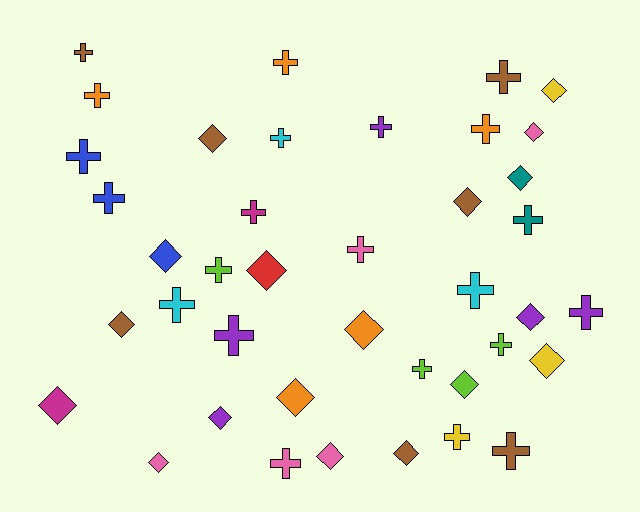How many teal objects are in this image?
There are 2 teal objects.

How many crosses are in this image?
There are 22 crosses.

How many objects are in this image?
There are 40 objects.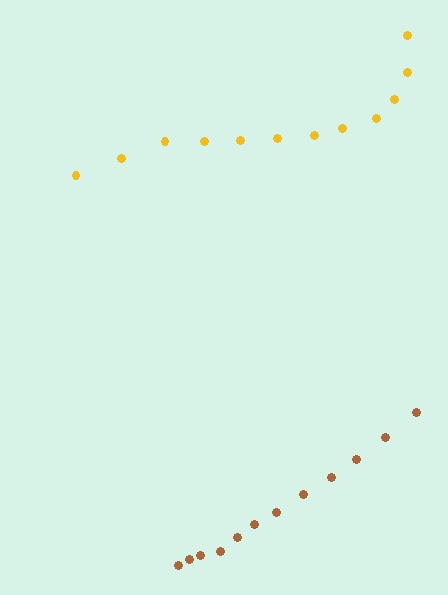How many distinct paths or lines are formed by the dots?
There are 2 distinct paths.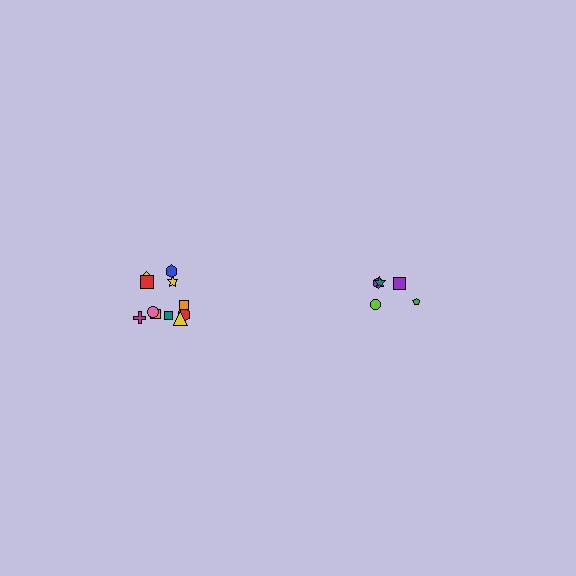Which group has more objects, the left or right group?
The left group.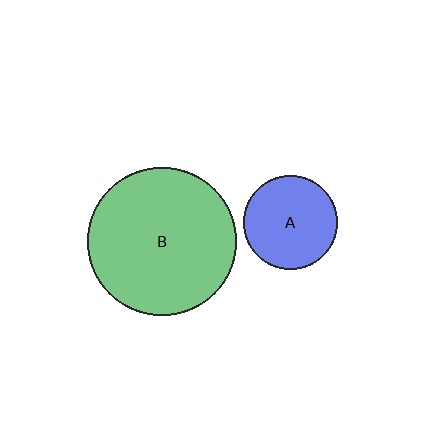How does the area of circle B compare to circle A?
Approximately 2.5 times.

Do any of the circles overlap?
No, none of the circles overlap.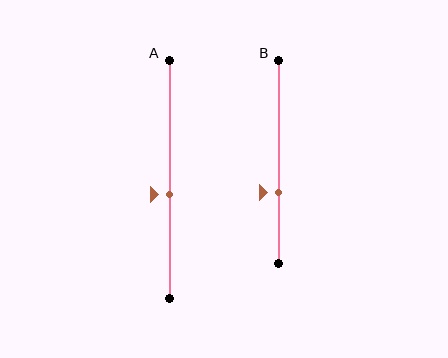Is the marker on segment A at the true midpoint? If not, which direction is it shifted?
No, the marker on segment A is shifted downward by about 7% of the segment length.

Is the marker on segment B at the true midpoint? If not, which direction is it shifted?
No, the marker on segment B is shifted downward by about 15% of the segment length.